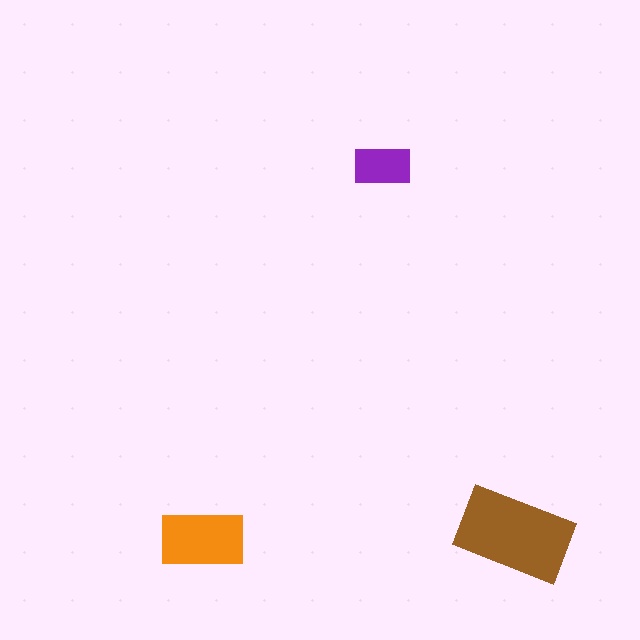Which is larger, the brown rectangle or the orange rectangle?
The brown one.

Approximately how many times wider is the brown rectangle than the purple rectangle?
About 2 times wider.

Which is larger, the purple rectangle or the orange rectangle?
The orange one.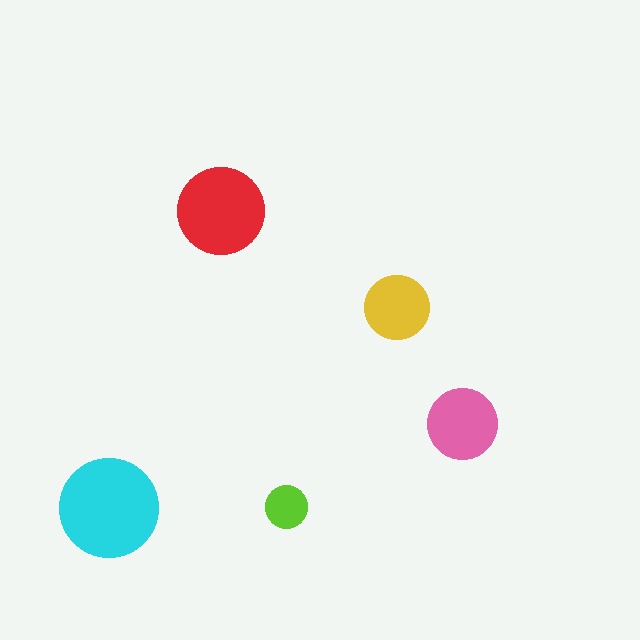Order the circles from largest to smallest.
the cyan one, the red one, the pink one, the yellow one, the lime one.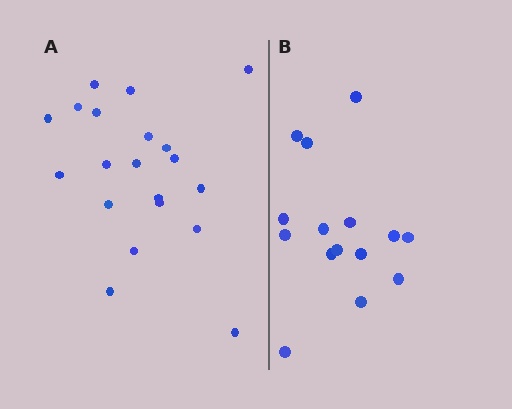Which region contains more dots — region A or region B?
Region A (the left region) has more dots.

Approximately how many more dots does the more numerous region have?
Region A has about 5 more dots than region B.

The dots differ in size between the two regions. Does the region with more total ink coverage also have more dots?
No. Region B has more total ink coverage because its dots are larger, but region A actually contains more individual dots. Total area can be misleading — the number of items is what matters here.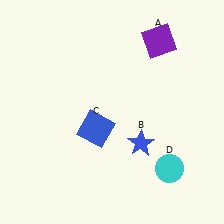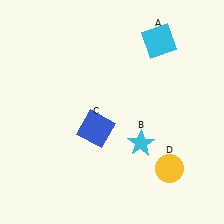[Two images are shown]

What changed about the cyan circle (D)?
In Image 1, D is cyan. In Image 2, it changed to yellow.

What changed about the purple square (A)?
In Image 1, A is purple. In Image 2, it changed to cyan.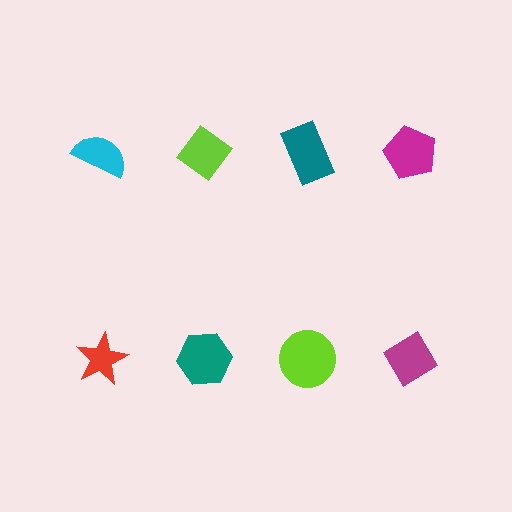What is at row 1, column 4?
A magenta pentagon.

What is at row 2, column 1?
A red star.